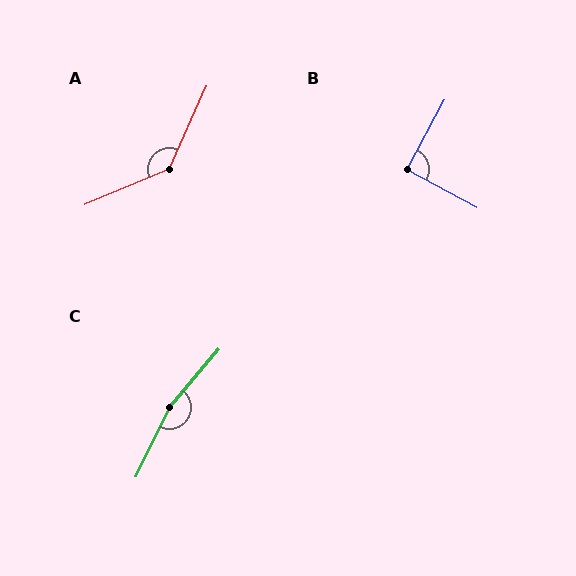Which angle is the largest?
C, at approximately 166 degrees.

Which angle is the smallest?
B, at approximately 90 degrees.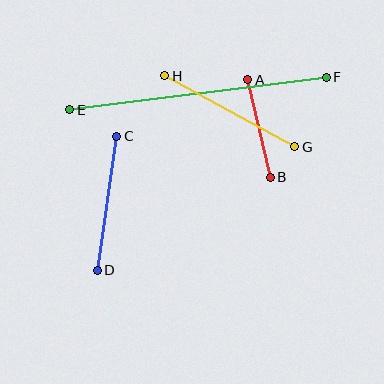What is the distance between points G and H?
The distance is approximately 148 pixels.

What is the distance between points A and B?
The distance is approximately 100 pixels.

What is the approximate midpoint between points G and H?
The midpoint is at approximately (230, 111) pixels.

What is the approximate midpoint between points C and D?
The midpoint is at approximately (107, 203) pixels.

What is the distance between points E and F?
The distance is approximately 258 pixels.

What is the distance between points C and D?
The distance is approximately 136 pixels.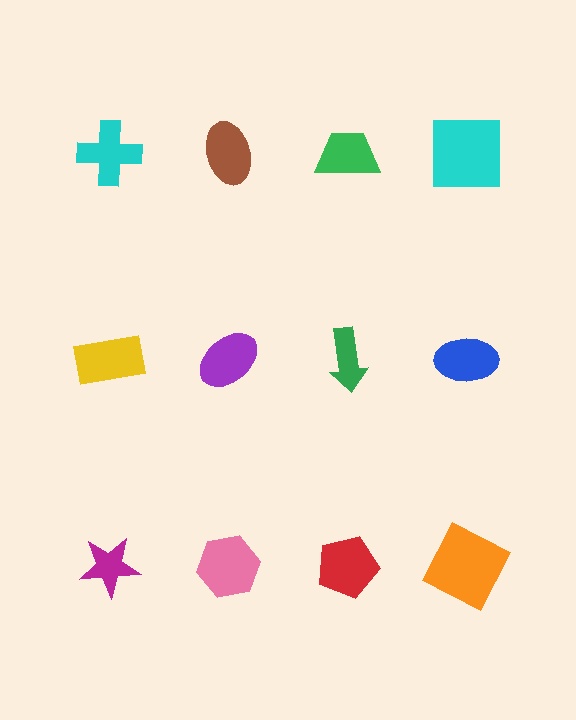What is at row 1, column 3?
A green trapezoid.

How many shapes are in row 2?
4 shapes.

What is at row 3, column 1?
A magenta star.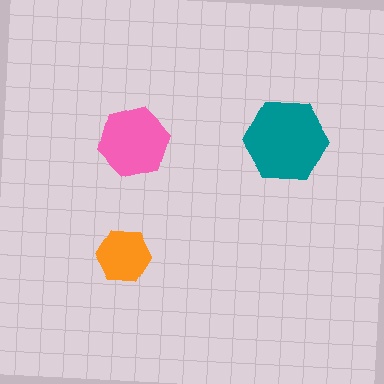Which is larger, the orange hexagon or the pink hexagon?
The pink one.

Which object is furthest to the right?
The teal hexagon is rightmost.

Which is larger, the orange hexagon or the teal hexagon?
The teal one.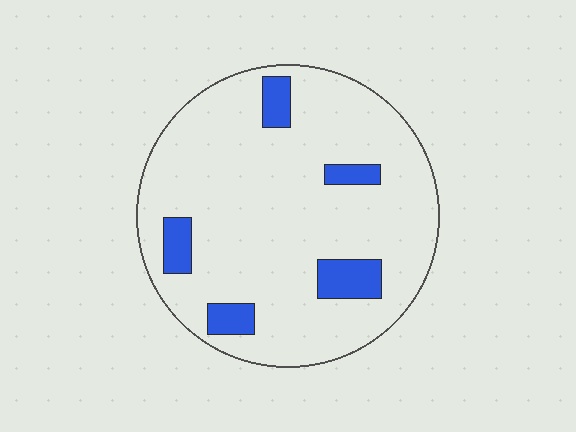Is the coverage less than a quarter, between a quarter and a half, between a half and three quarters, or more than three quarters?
Less than a quarter.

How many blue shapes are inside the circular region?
5.